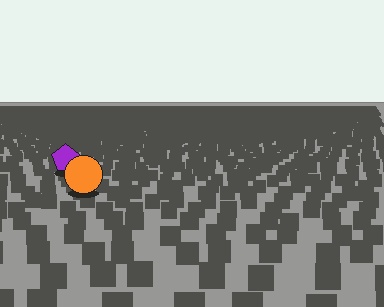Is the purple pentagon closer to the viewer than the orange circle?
No. The orange circle is closer — you can tell from the texture gradient: the ground texture is coarser near it.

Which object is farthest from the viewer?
The purple pentagon is farthest from the viewer. It appears smaller and the ground texture around it is denser.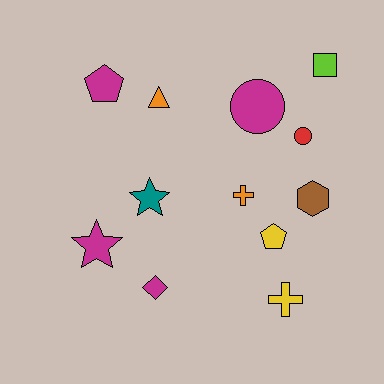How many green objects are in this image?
There are no green objects.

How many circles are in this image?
There are 2 circles.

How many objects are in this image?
There are 12 objects.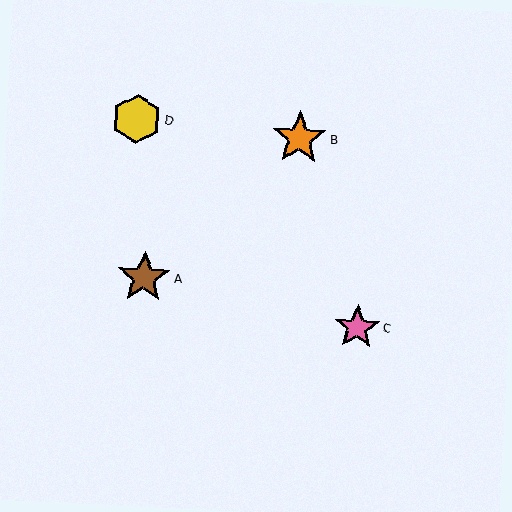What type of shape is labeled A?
Shape A is a brown star.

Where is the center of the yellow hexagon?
The center of the yellow hexagon is at (137, 119).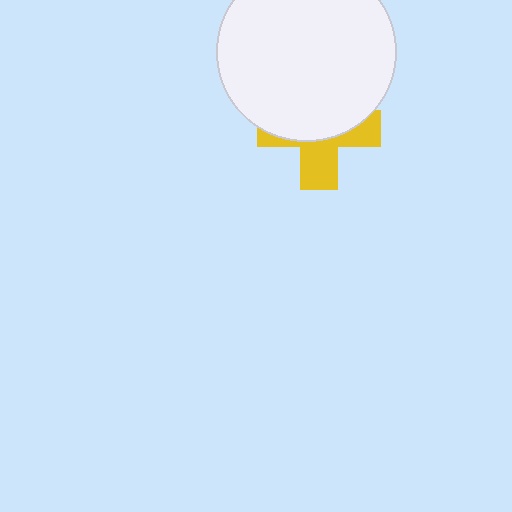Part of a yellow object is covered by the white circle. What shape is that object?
It is a cross.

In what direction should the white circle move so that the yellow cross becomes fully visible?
The white circle should move up. That is the shortest direction to clear the overlap and leave the yellow cross fully visible.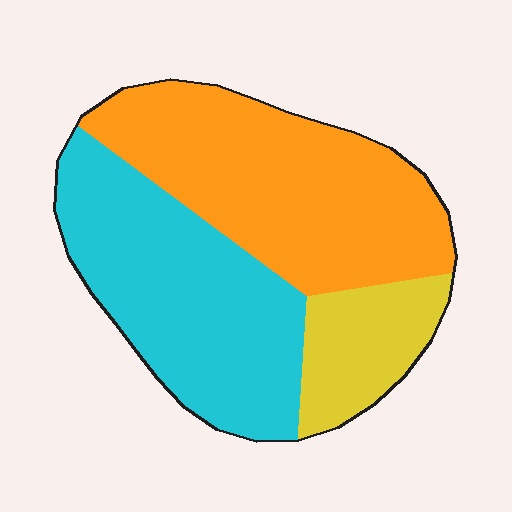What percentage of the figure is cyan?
Cyan covers 41% of the figure.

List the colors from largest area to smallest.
From largest to smallest: orange, cyan, yellow.